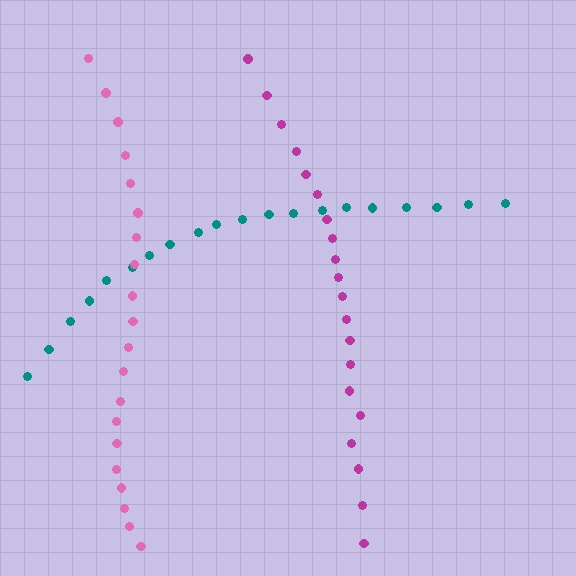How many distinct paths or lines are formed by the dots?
There are 3 distinct paths.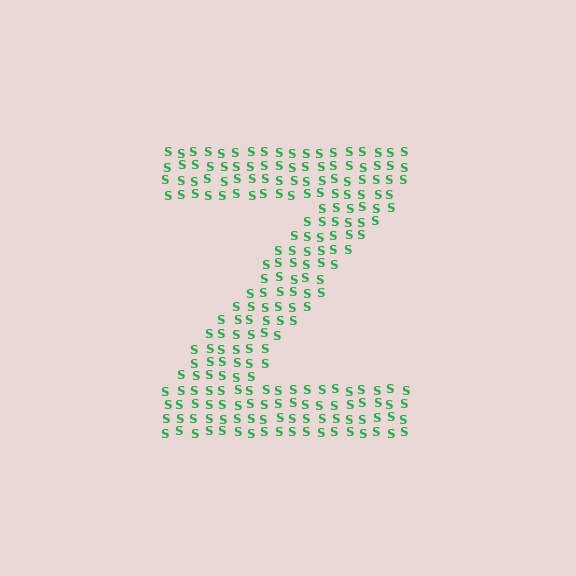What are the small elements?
The small elements are letter S's.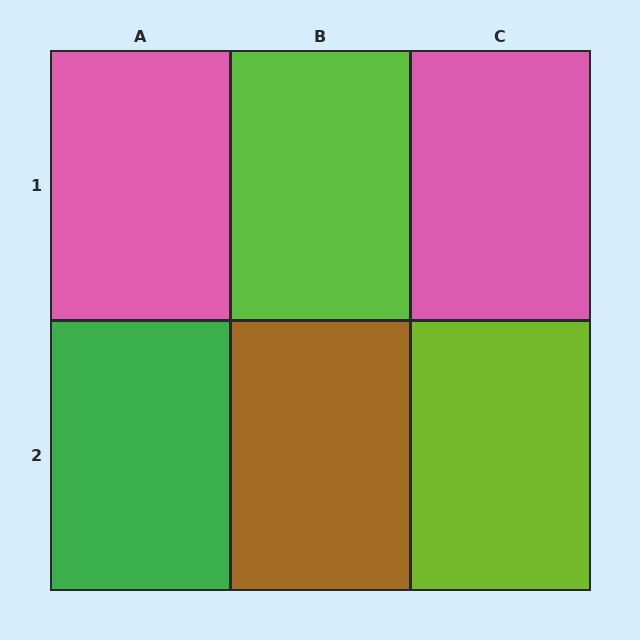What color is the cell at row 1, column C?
Pink.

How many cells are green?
1 cell is green.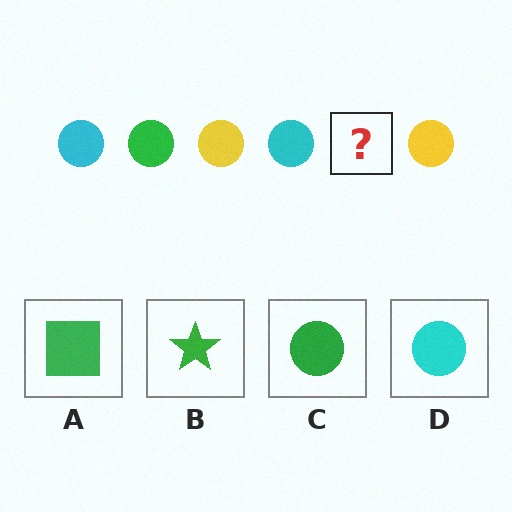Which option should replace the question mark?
Option C.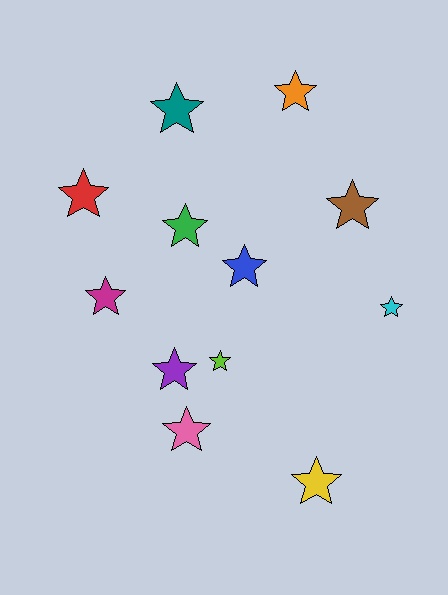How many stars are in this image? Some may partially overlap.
There are 12 stars.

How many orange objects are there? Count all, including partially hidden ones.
There is 1 orange object.